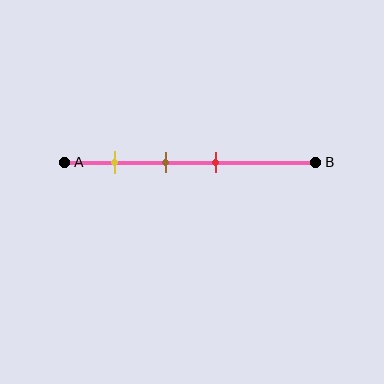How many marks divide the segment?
There are 3 marks dividing the segment.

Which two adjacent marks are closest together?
The brown and red marks are the closest adjacent pair.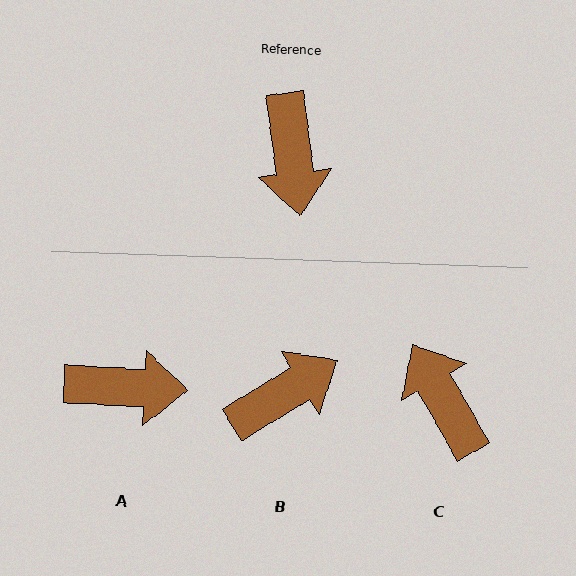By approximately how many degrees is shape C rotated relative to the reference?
Approximately 157 degrees clockwise.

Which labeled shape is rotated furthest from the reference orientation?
C, about 157 degrees away.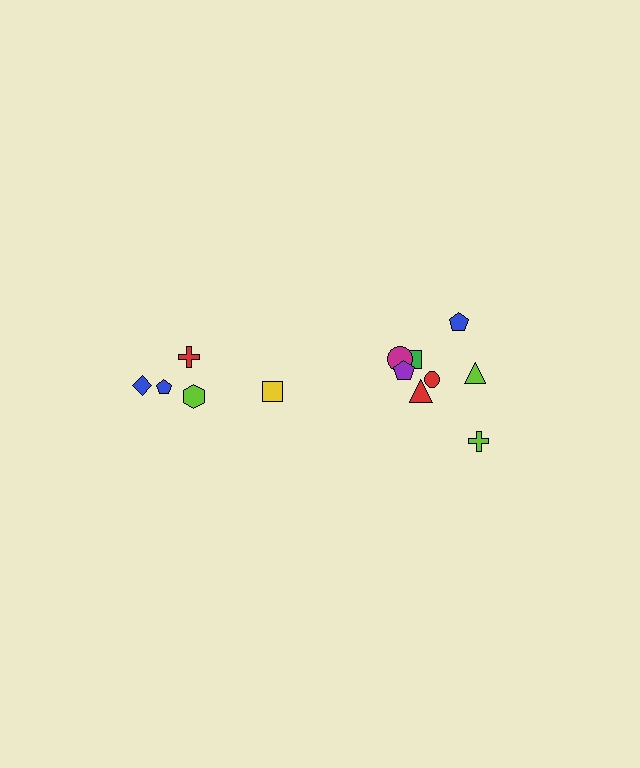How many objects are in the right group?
There are 8 objects.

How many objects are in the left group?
There are 5 objects.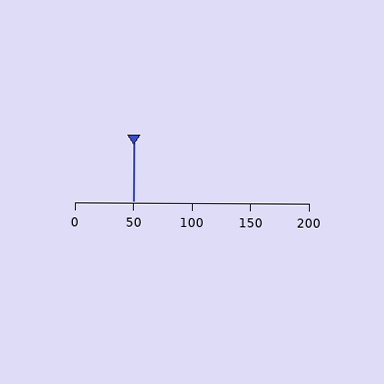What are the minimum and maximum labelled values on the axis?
The axis runs from 0 to 200.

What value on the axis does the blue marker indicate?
The marker indicates approximately 50.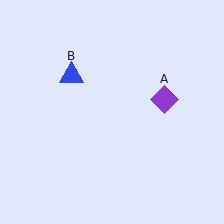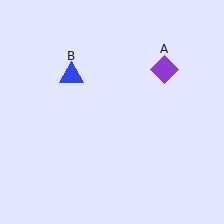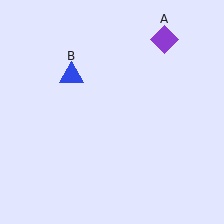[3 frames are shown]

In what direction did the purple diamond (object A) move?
The purple diamond (object A) moved up.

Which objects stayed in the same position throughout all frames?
Blue triangle (object B) remained stationary.